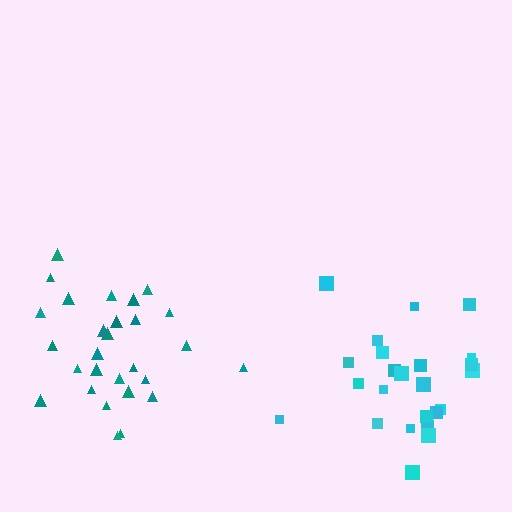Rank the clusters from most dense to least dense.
teal, cyan.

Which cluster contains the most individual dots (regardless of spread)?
Teal (28).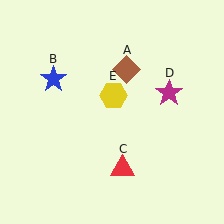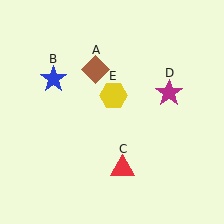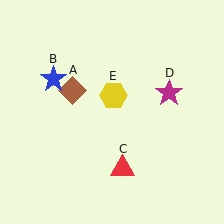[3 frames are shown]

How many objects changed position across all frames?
1 object changed position: brown diamond (object A).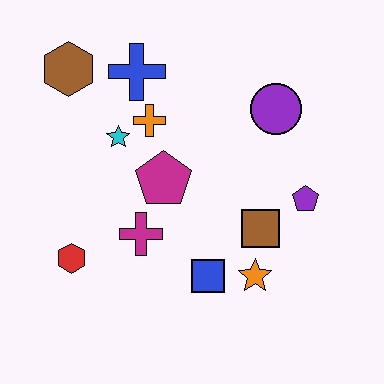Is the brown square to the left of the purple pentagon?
Yes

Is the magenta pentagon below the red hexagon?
No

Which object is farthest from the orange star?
The brown hexagon is farthest from the orange star.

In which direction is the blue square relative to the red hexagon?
The blue square is to the right of the red hexagon.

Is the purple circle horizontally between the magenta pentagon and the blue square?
No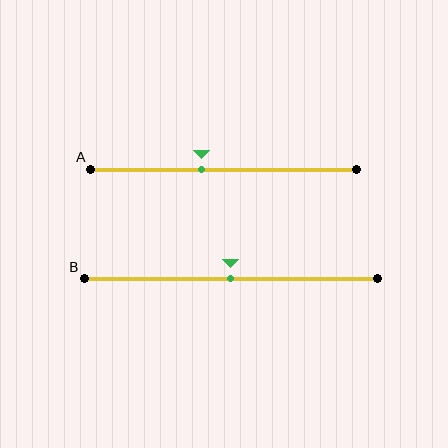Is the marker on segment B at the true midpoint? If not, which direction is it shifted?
Yes, the marker on segment B is at the true midpoint.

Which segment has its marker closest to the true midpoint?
Segment B has its marker closest to the true midpoint.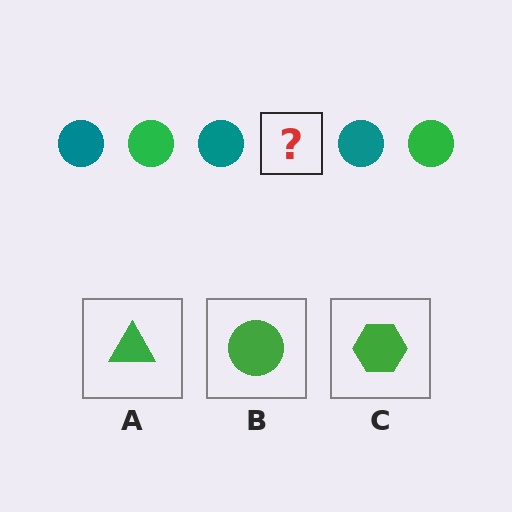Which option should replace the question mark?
Option B.